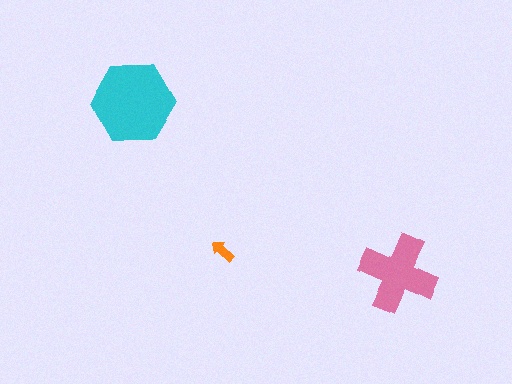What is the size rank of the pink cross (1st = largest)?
2nd.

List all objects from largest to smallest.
The cyan hexagon, the pink cross, the orange arrow.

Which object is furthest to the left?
The cyan hexagon is leftmost.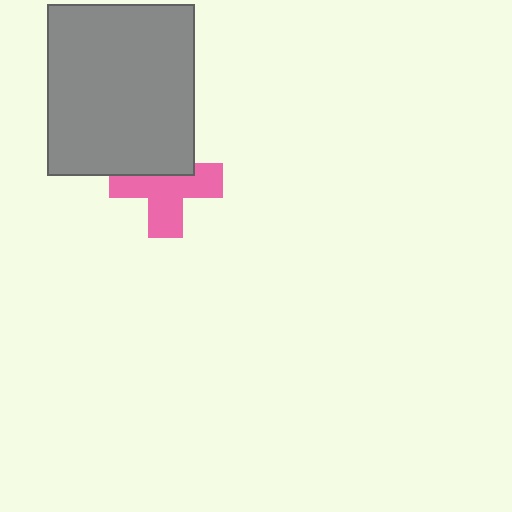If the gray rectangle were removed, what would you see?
You would see the complete pink cross.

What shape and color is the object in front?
The object in front is a gray rectangle.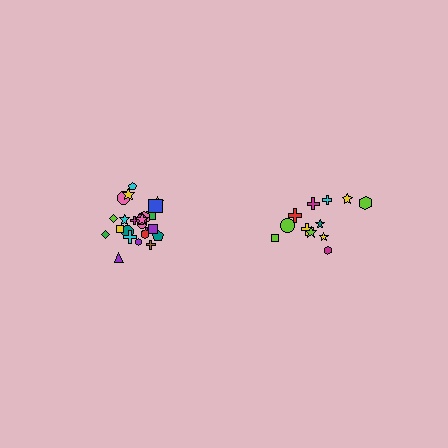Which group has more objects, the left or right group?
The left group.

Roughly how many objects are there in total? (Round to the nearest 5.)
Roughly 35 objects in total.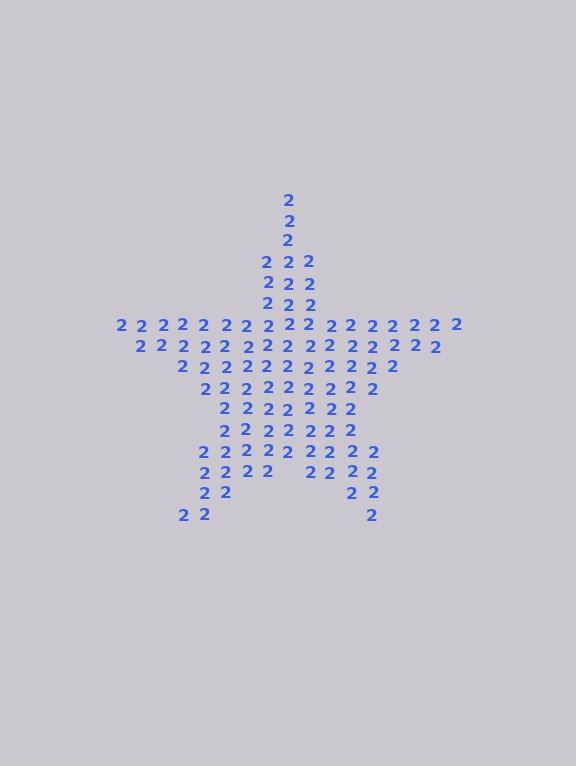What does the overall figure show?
The overall figure shows a star.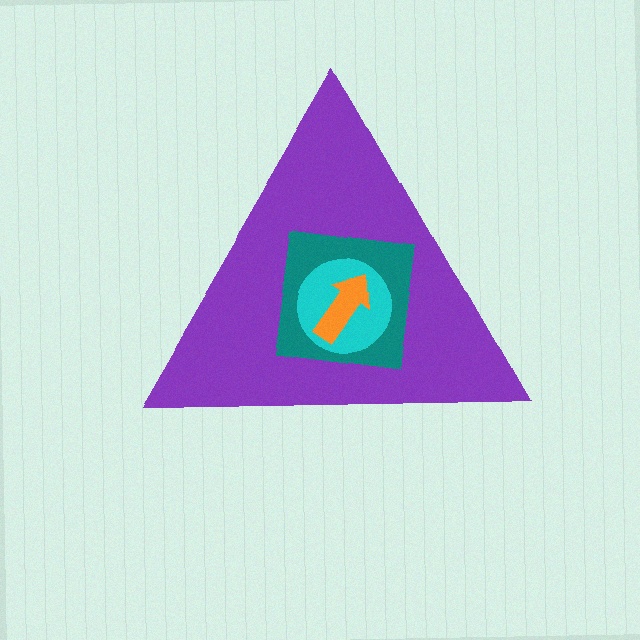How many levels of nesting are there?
4.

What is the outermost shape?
The purple triangle.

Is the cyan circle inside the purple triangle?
Yes.